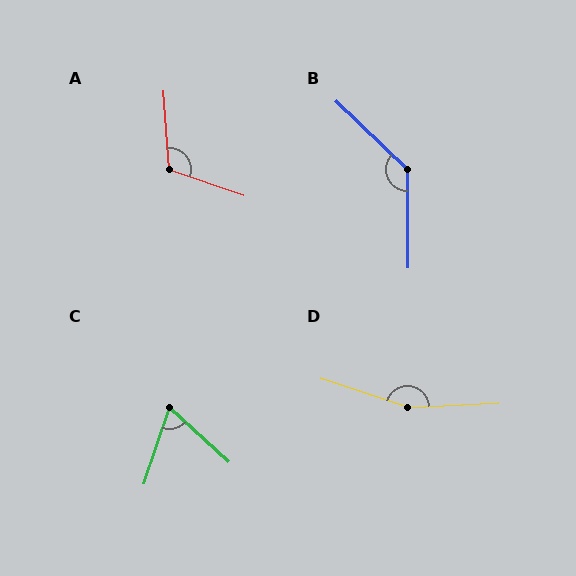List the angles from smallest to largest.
C (66°), A (112°), B (134°), D (159°).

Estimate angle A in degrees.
Approximately 112 degrees.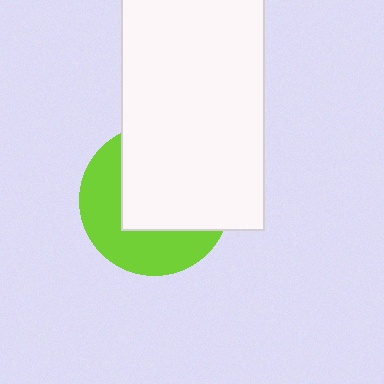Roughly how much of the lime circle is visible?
A small part of it is visible (roughly 43%).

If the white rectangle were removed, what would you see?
You would see the complete lime circle.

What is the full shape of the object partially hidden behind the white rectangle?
The partially hidden object is a lime circle.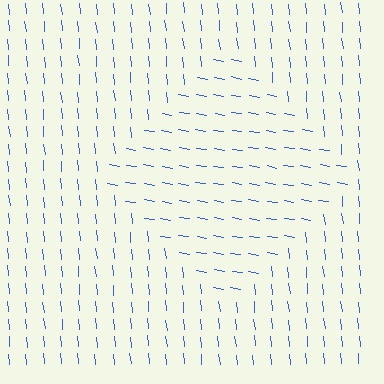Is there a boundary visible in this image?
Yes, there is a texture boundary formed by a change in line orientation.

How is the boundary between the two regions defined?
The boundary is defined purely by a change in line orientation (approximately 74 degrees difference). All lines are the same color and thickness.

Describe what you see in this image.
The image is filled with small blue line segments. A diamond region in the image has lines oriented differently from the surrounding lines, creating a visible texture boundary.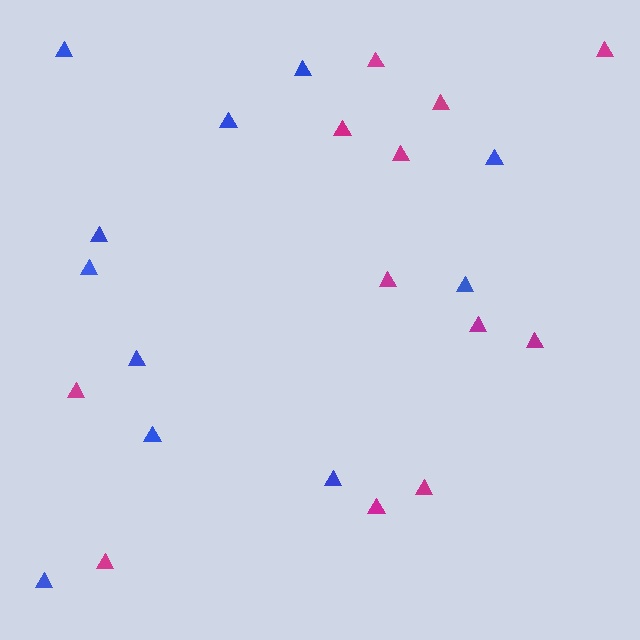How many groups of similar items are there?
There are 2 groups: one group of blue triangles (11) and one group of magenta triangles (12).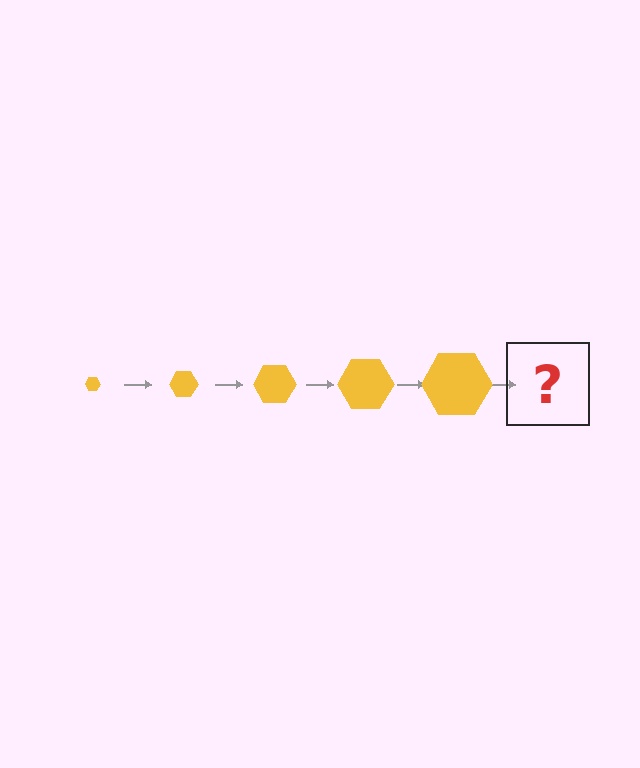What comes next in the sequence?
The next element should be a yellow hexagon, larger than the previous one.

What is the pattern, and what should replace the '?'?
The pattern is that the hexagon gets progressively larger each step. The '?' should be a yellow hexagon, larger than the previous one.